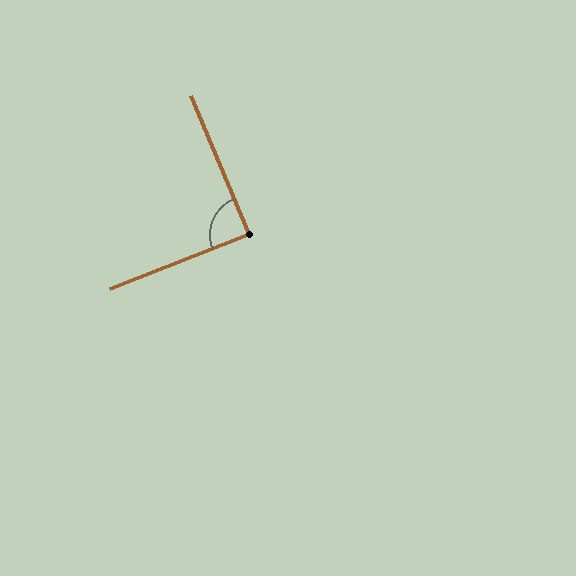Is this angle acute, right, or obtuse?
It is approximately a right angle.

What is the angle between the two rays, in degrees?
Approximately 88 degrees.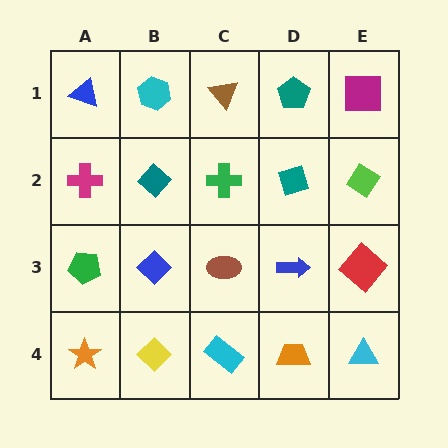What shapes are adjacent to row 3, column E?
A lime diamond (row 2, column E), a cyan triangle (row 4, column E), a blue arrow (row 3, column D).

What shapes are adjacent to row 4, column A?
A green pentagon (row 3, column A), a yellow diamond (row 4, column B).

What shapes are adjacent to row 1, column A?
A magenta cross (row 2, column A), a cyan hexagon (row 1, column B).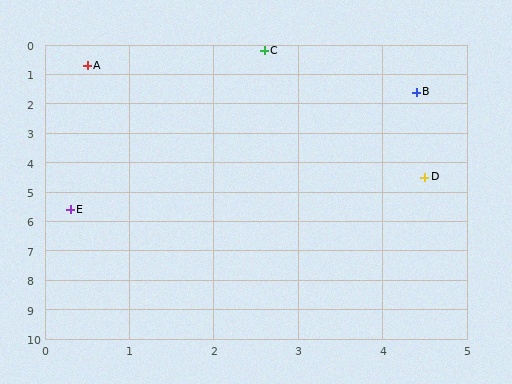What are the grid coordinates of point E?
Point E is at approximately (0.3, 5.6).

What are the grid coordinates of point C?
Point C is at approximately (2.6, 0.2).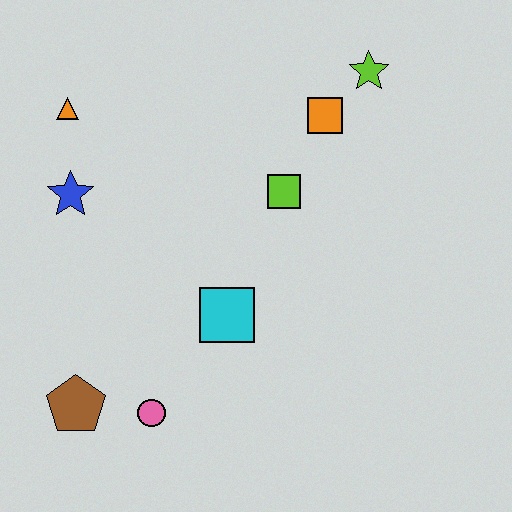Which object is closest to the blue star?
The orange triangle is closest to the blue star.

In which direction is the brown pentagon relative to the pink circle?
The brown pentagon is to the left of the pink circle.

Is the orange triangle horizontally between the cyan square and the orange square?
No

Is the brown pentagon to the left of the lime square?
Yes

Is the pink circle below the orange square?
Yes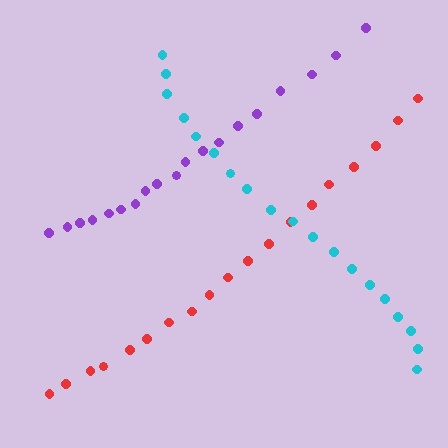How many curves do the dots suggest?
There are 3 distinct paths.